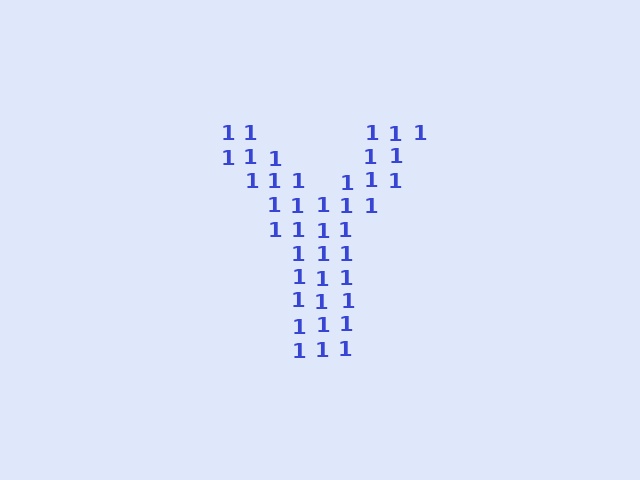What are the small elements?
The small elements are digit 1's.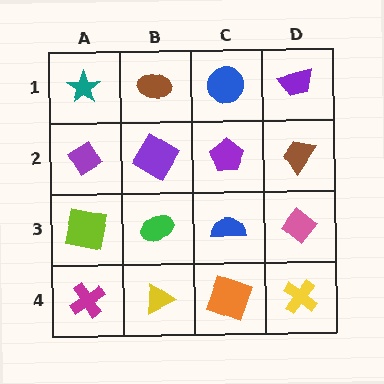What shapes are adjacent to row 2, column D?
A purple trapezoid (row 1, column D), a pink diamond (row 3, column D), a purple pentagon (row 2, column C).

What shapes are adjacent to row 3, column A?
A purple diamond (row 2, column A), a magenta cross (row 4, column A), a green ellipse (row 3, column B).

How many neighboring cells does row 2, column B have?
4.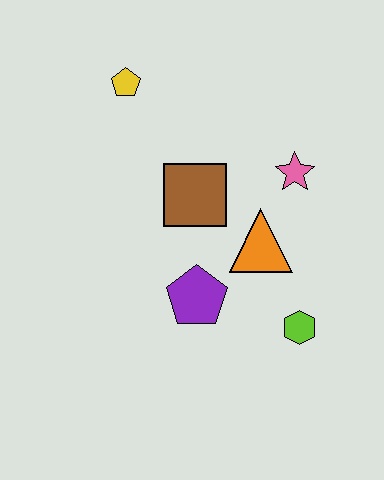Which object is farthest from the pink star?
The yellow pentagon is farthest from the pink star.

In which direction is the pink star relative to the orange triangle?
The pink star is above the orange triangle.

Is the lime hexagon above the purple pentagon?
No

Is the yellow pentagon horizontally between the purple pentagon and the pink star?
No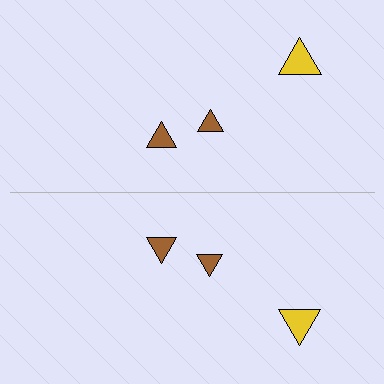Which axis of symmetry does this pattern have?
The pattern has a horizontal axis of symmetry running through the center of the image.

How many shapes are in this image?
There are 6 shapes in this image.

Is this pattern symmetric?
Yes, this pattern has bilateral (reflection) symmetry.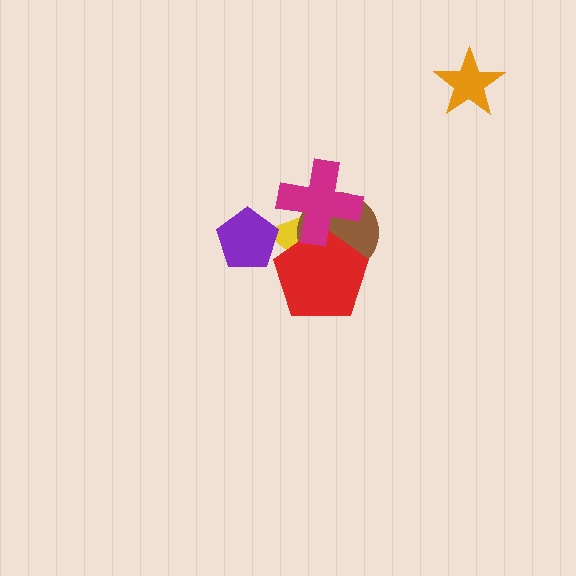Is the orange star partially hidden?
No, no other shape covers it.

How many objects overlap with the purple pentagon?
1 object overlaps with the purple pentagon.